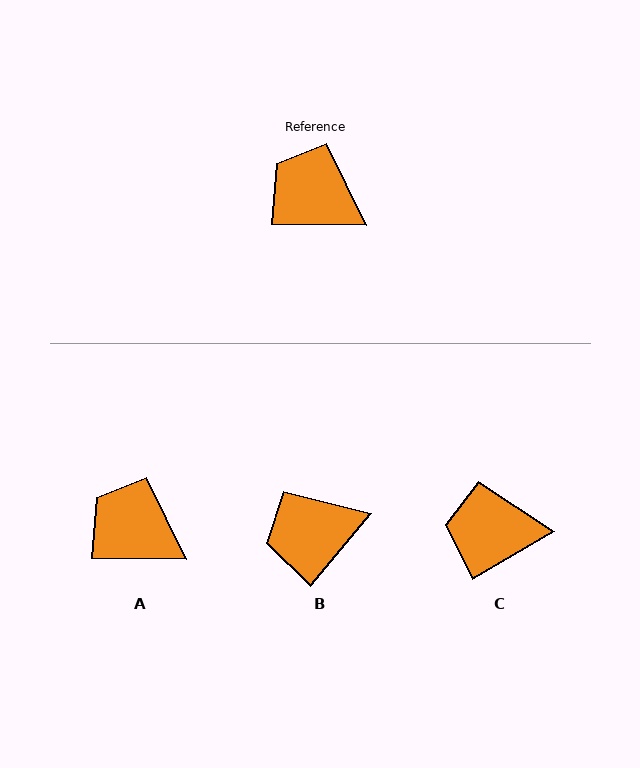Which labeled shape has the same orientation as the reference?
A.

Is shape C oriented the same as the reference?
No, it is off by about 31 degrees.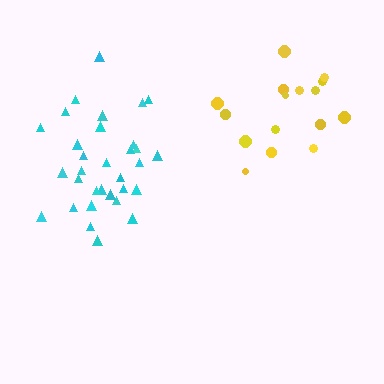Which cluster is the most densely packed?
Cyan.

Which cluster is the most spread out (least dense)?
Yellow.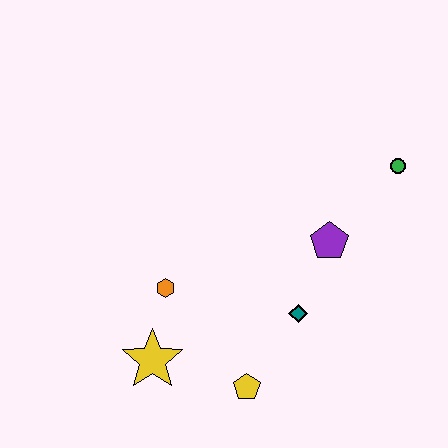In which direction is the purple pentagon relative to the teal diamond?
The purple pentagon is above the teal diamond.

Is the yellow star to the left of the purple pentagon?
Yes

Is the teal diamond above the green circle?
No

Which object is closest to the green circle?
The purple pentagon is closest to the green circle.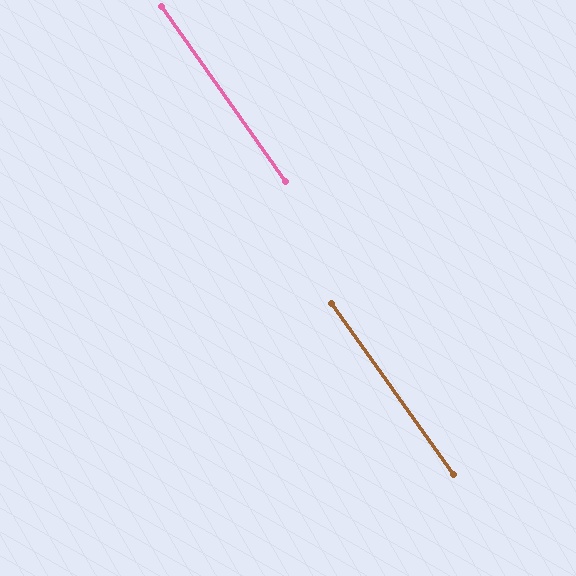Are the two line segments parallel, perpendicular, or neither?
Parallel — their directions differ by only 0.0°.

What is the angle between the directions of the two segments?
Approximately 0 degrees.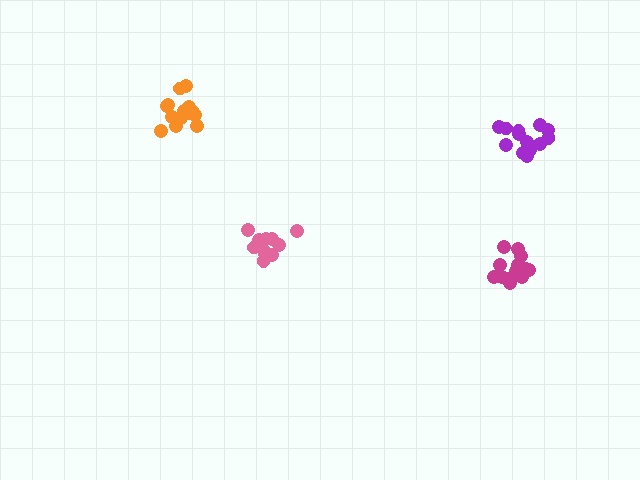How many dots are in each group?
Group 1: 13 dots, Group 2: 14 dots, Group 3: 12 dots, Group 4: 14 dots (53 total).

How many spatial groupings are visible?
There are 4 spatial groupings.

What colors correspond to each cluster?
The clusters are colored: purple, orange, pink, magenta.